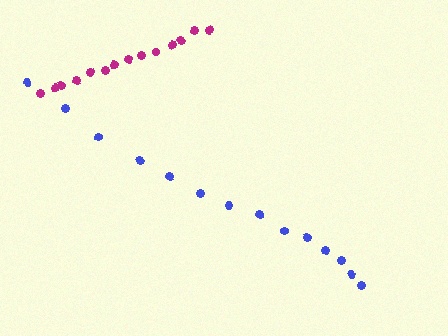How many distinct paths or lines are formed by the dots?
There are 2 distinct paths.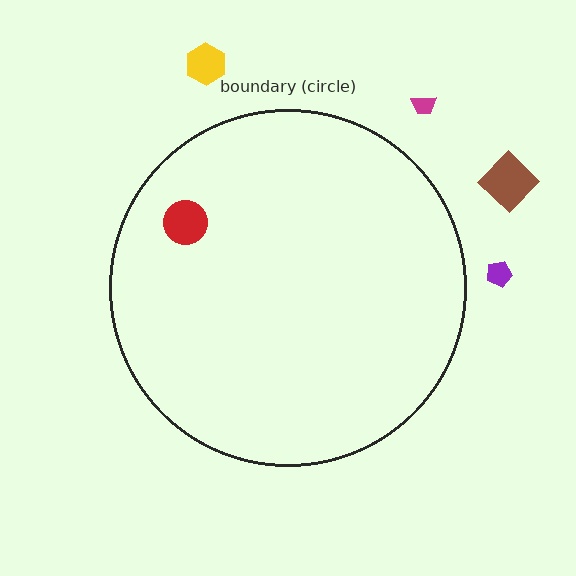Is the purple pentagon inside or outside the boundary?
Outside.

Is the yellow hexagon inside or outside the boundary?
Outside.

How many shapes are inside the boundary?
1 inside, 4 outside.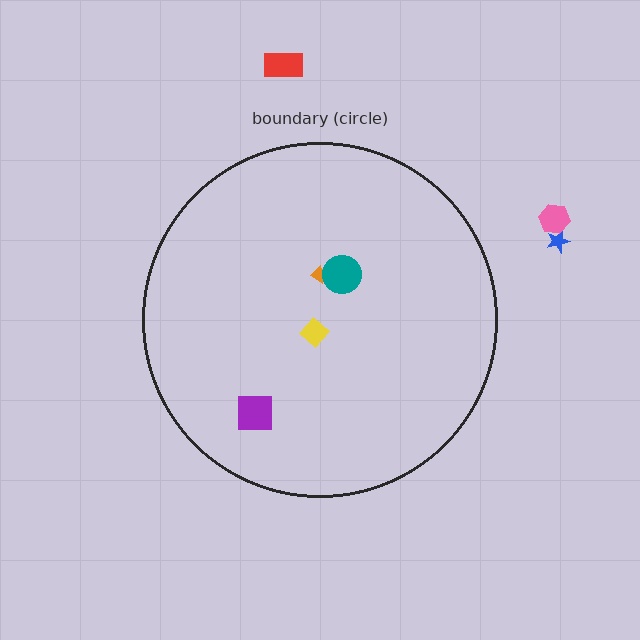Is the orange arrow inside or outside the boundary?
Inside.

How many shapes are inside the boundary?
4 inside, 3 outside.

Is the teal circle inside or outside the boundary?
Inside.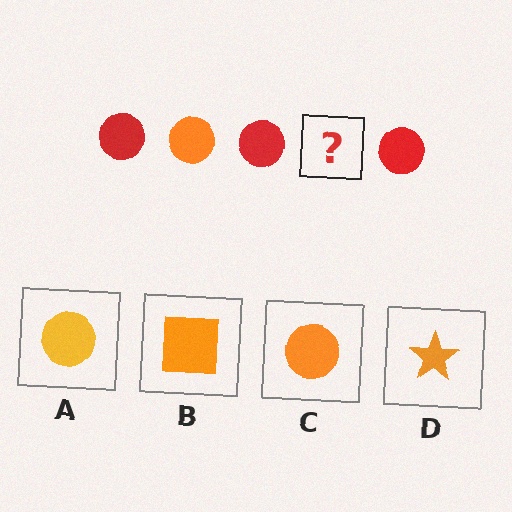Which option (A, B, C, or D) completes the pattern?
C.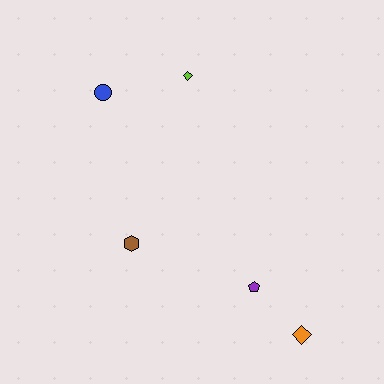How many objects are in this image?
There are 5 objects.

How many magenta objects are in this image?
There are no magenta objects.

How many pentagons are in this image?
There is 1 pentagon.